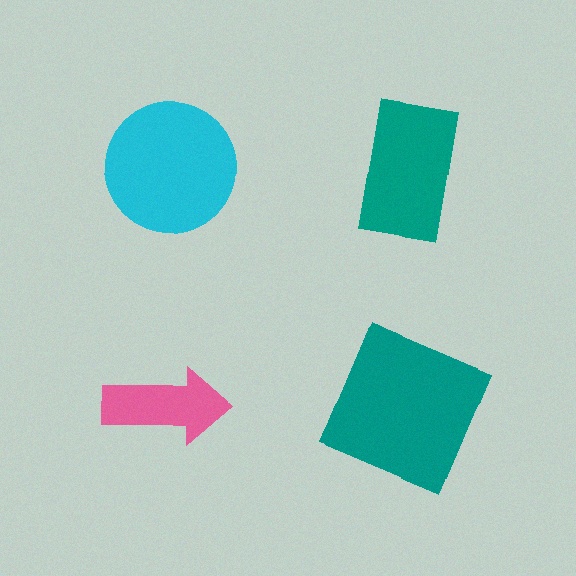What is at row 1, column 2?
A teal rectangle.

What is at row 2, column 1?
A pink arrow.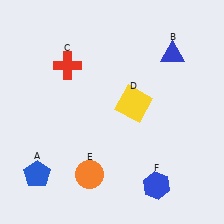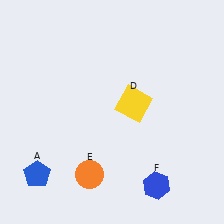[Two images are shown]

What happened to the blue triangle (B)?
The blue triangle (B) was removed in Image 2. It was in the top-right area of Image 1.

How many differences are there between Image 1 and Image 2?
There are 2 differences between the two images.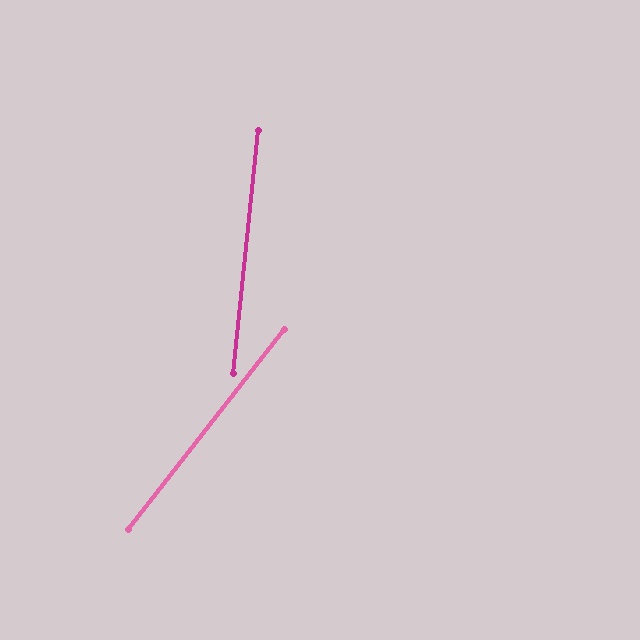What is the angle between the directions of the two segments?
Approximately 32 degrees.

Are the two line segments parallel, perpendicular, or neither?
Neither parallel nor perpendicular — they differ by about 32°.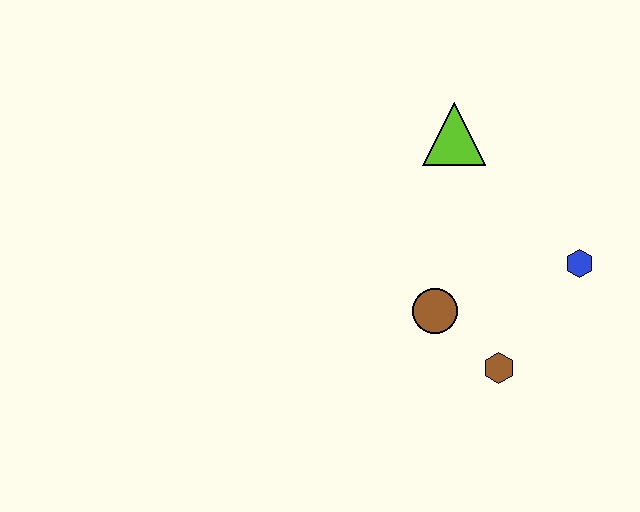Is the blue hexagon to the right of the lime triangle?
Yes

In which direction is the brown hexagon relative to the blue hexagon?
The brown hexagon is below the blue hexagon.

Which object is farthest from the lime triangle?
The brown hexagon is farthest from the lime triangle.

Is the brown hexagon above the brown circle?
No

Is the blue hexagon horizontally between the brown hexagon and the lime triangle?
No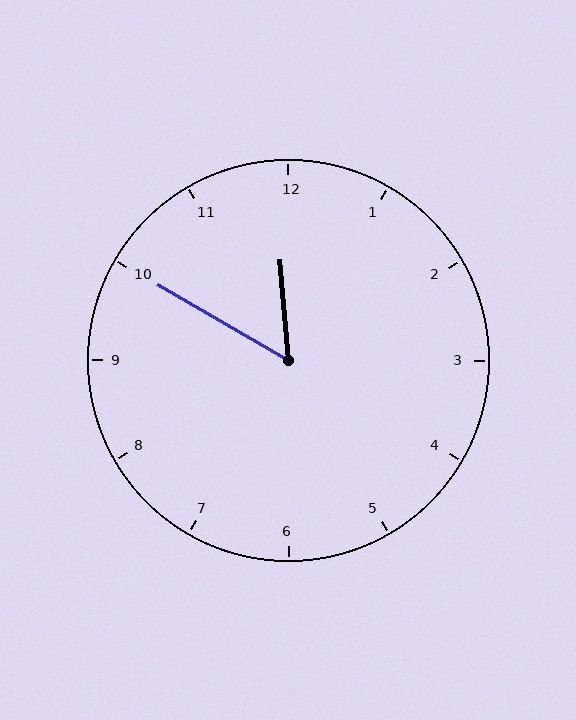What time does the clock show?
11:50.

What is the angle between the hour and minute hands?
Approximately 55 degrees.